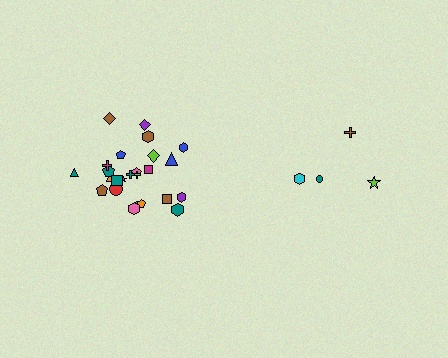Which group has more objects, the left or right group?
The left group.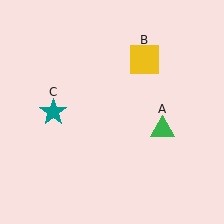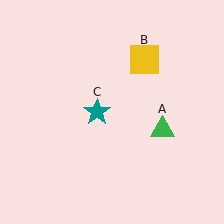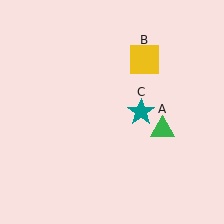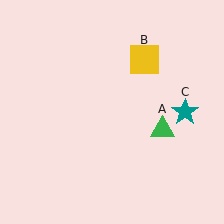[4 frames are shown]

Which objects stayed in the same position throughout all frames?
Green triangle (object A) and yellow square (object B) remained stationary.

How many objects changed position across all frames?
1 object changed position: teal star (object C).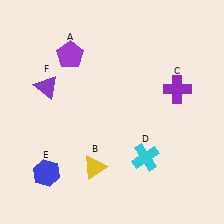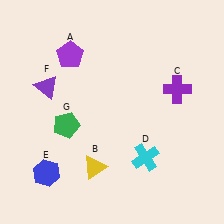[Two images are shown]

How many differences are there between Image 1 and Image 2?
There is 1 difference between the two images.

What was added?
A green pentagon (G) was added in Image 2.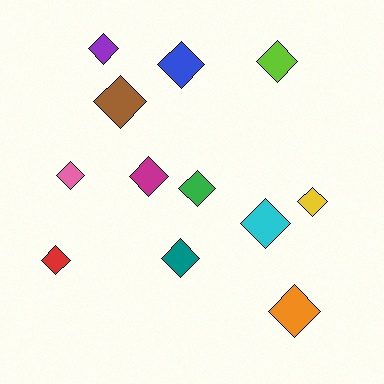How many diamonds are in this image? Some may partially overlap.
There are 12 diamonds.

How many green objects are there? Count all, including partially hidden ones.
There is 1 green object.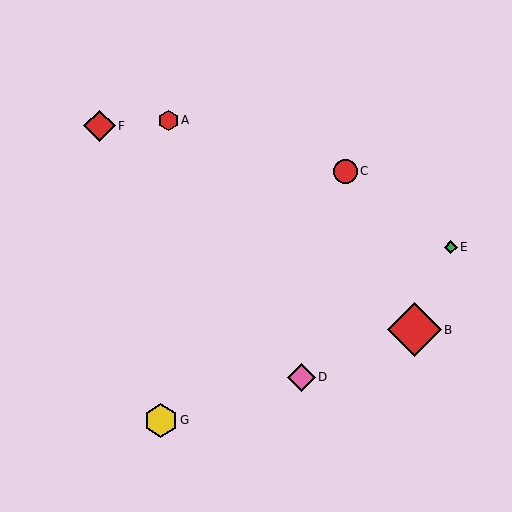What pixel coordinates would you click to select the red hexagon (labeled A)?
Click at (168, 120) to select the red hexagon A.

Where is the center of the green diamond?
The center of the green diamond is at (451, 247).